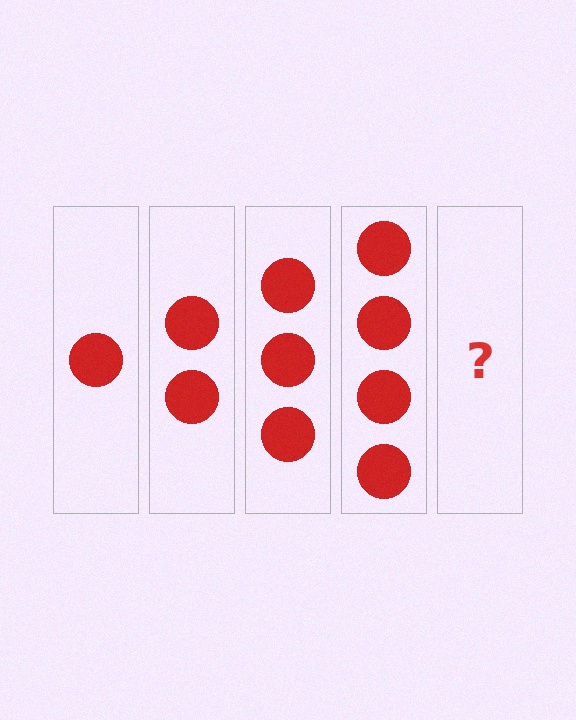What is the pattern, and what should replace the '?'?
The pattern is that each step adds one more circle. The '?' should be 5 circles.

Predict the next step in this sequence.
The next step is 5 circles.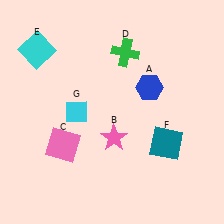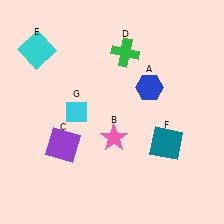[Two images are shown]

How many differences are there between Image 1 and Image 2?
There is 1 difference between the two images.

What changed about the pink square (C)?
In Image 1, C is pink. In Image 2, it changed to purple.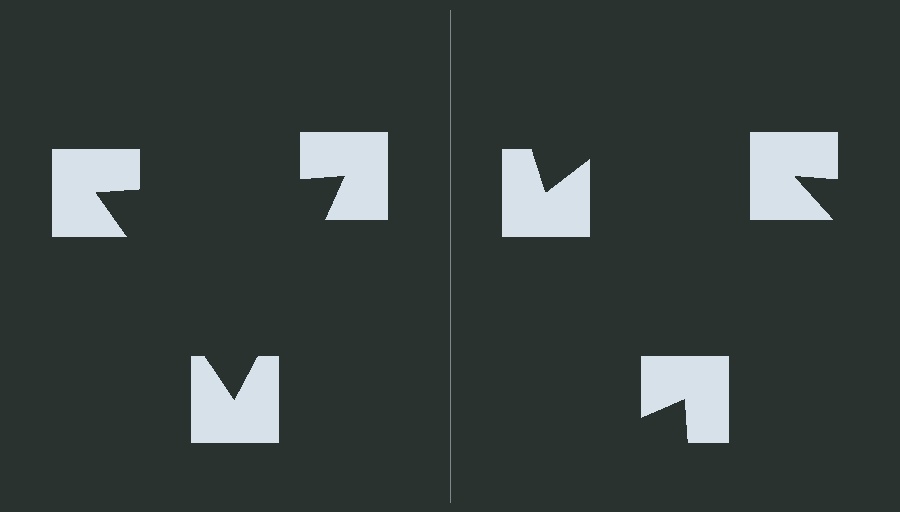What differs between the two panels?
The notched squares are positioned identically on both sides; only the wedge orientations differ. On the left they align to a triangle; on the right they are misaligned.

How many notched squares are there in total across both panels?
6 — 3 on each side.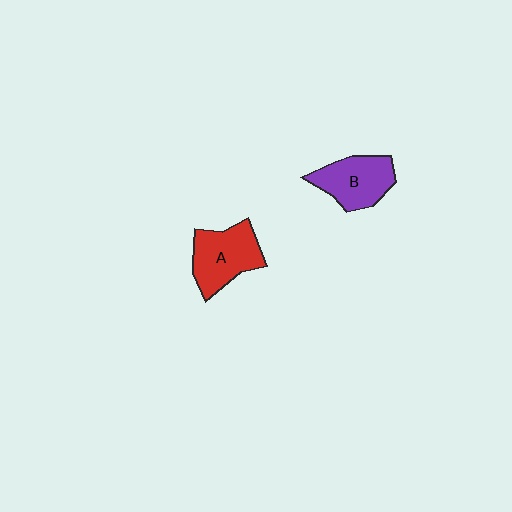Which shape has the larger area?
Shape A (red).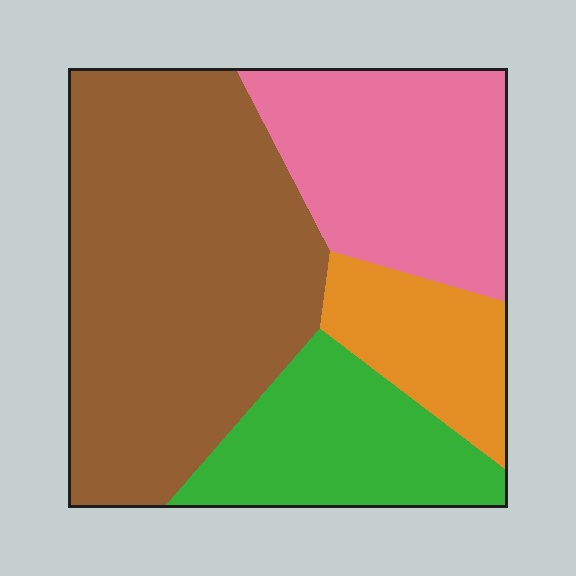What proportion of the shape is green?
Green takes up about one sixth (1/6) of the shape.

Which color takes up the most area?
Brown, at roughly 45%.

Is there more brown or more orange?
Brown.